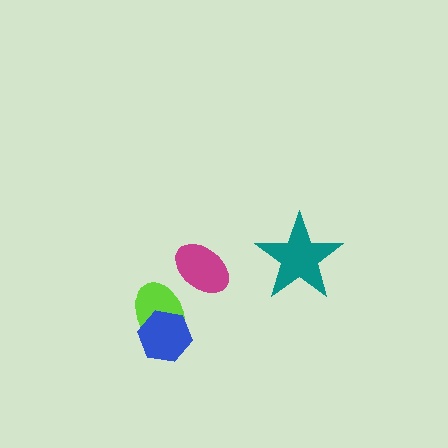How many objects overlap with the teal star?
0 objects overlap with the teal star.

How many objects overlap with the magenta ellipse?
0 objects overlap with the magenta ellipse.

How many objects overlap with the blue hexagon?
1 object overlaps with the blue hexagon.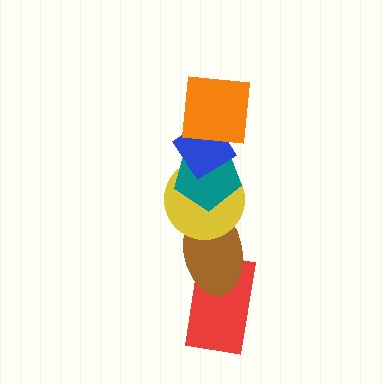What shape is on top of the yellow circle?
The teal pentagon is on top of the yellow circle.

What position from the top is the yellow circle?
The yellow circle is 4th from the top.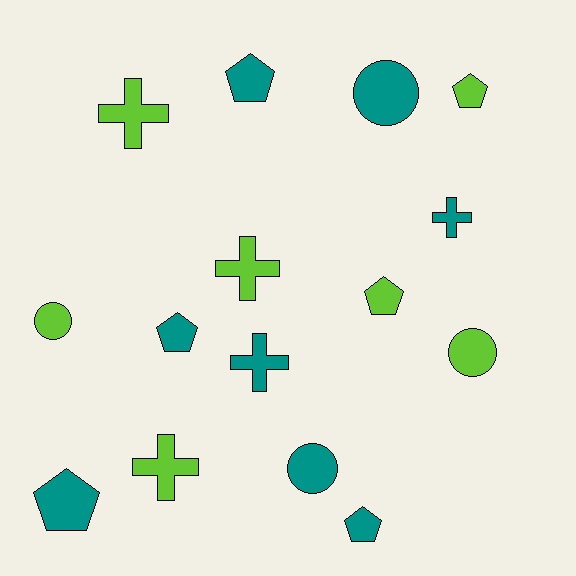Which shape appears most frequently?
Pentagon, with 6 objects.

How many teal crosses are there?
There are 2 teal crosses.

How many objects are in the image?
There are 15 objects.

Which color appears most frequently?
Teal, with 8 objects.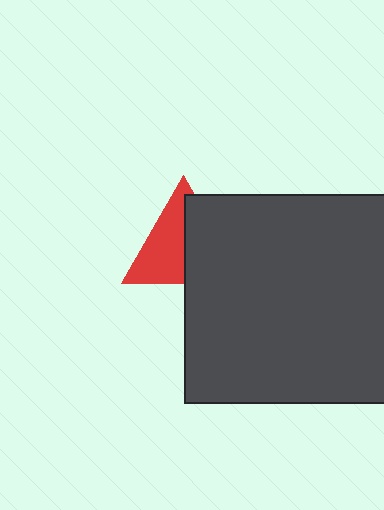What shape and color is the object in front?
The object in front is a dark gray square.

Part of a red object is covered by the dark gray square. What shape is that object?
It is a triangle.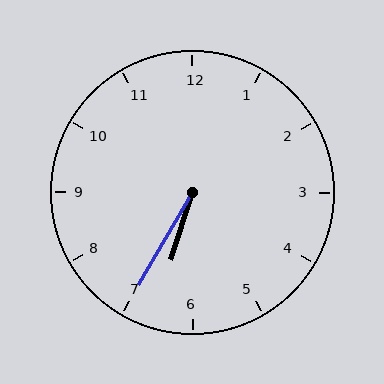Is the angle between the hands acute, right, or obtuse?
It is acute.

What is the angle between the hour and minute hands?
Approximately 12 degrees.